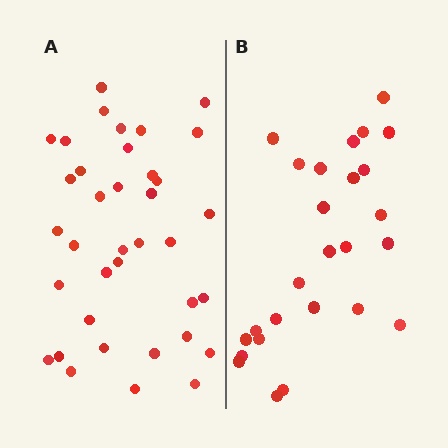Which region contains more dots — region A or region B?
Region A (the left region) has more dots.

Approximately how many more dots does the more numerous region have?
Region A has roughly 12 or so more dots than region B.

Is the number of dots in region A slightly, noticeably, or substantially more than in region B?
Region A has noticeably more, but not dramatically so. The ratio is roughly 1.4 to 1.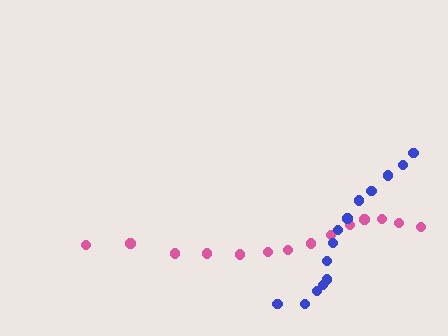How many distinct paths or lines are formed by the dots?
There are 2 distinct paths.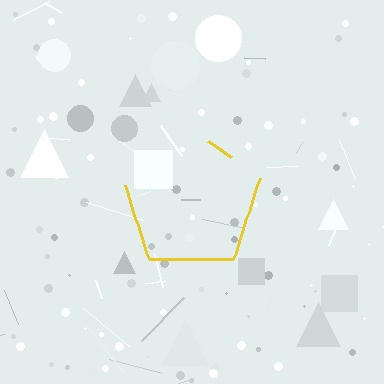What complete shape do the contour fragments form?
The contour fragments form a pentagon.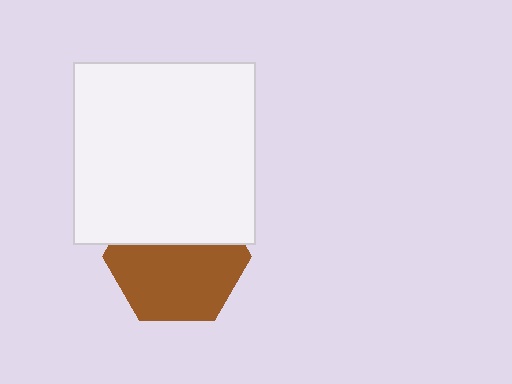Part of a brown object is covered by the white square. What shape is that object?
It is a hexagon.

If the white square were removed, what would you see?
You would see the complete brown hexagon.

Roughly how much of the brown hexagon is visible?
About half of it is visible (roughly 61%).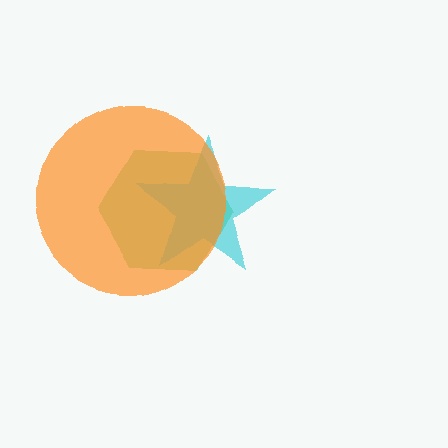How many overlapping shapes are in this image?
There are 3 overlapping shapes in the image.